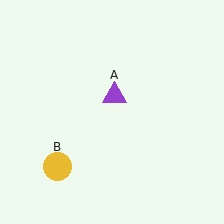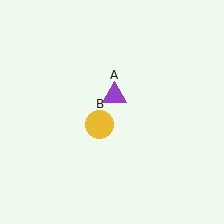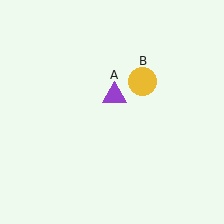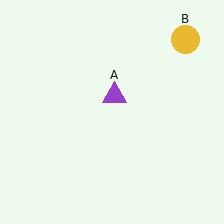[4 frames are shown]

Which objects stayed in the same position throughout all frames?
Purple triangle (object A) remained stationary.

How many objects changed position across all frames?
1 object changed position: yellow circle (object B).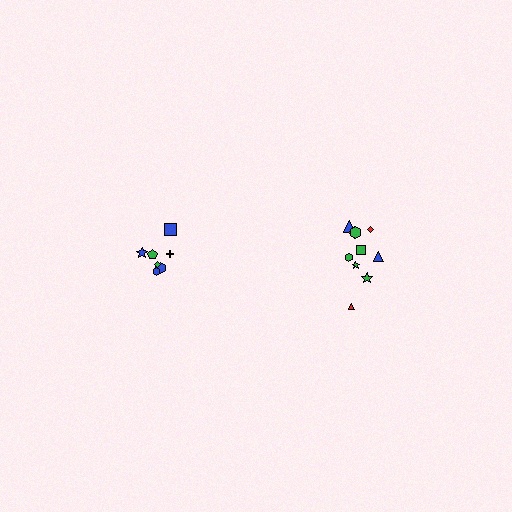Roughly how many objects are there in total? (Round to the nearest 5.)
Roughly 15 objects in total.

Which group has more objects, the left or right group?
The right group.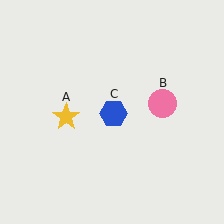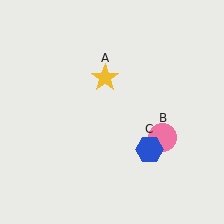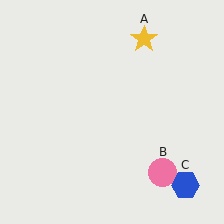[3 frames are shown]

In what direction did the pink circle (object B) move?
The pink circle (object B) moved down.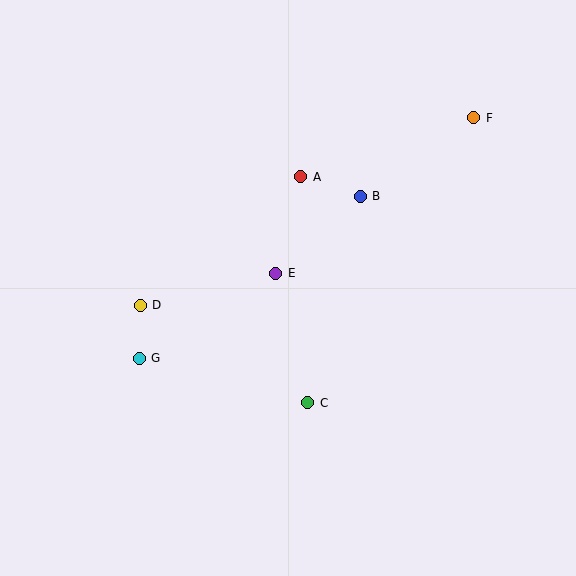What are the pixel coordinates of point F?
Point F is at (474, 118).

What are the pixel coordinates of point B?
Point B is at (360, 196).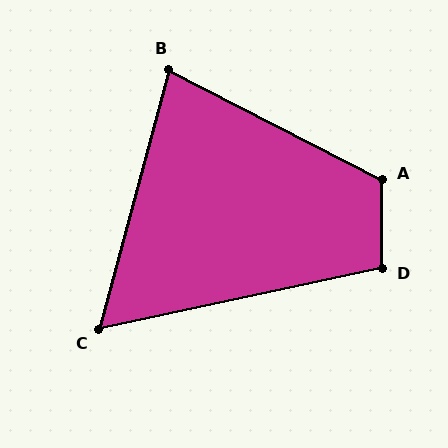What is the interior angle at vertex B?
Approximately 78 degrees (acute).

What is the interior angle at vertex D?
Approximately 102 degrees (obtuse).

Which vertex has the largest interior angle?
A, at approximately 117 degrees.